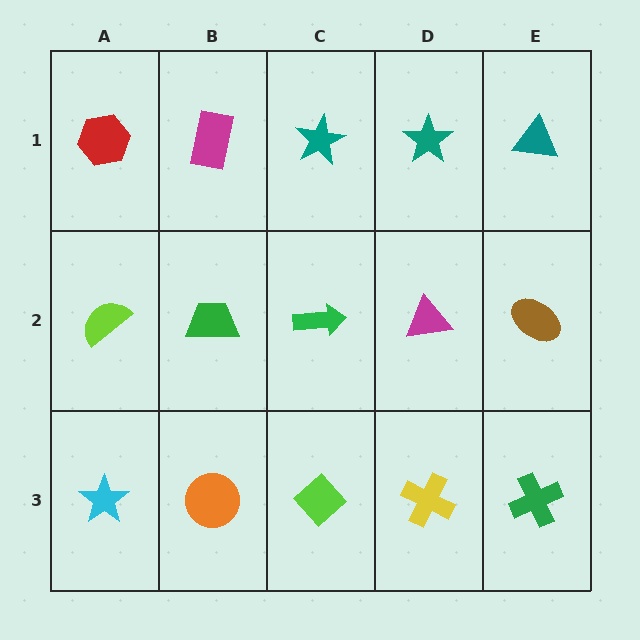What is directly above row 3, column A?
A lime semicircle.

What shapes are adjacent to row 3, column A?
A lime semicircle (row 2, column A), an orange circle (row 3, column B).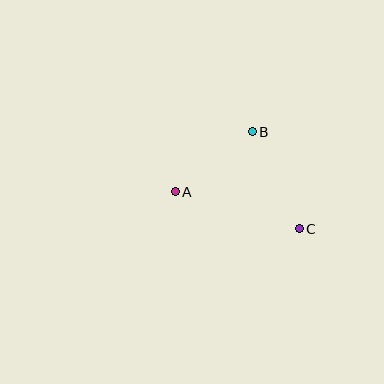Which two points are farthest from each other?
Points A and C are farthest from each other.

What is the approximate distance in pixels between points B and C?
The distance between B and C is approximately 108 pixels.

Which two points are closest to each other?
Points A and B are closest to each other.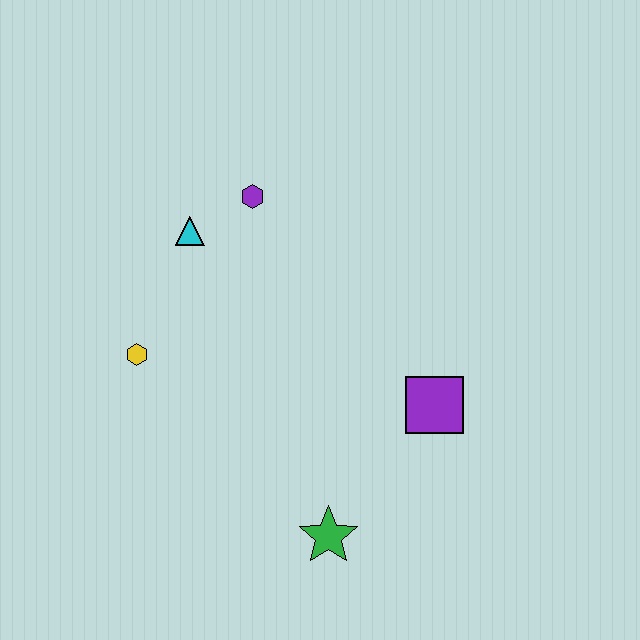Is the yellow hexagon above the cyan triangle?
No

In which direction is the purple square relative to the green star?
The purple square is above the green star.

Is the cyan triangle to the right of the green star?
No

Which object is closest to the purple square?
The green star is closest to the purple square.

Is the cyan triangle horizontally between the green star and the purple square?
No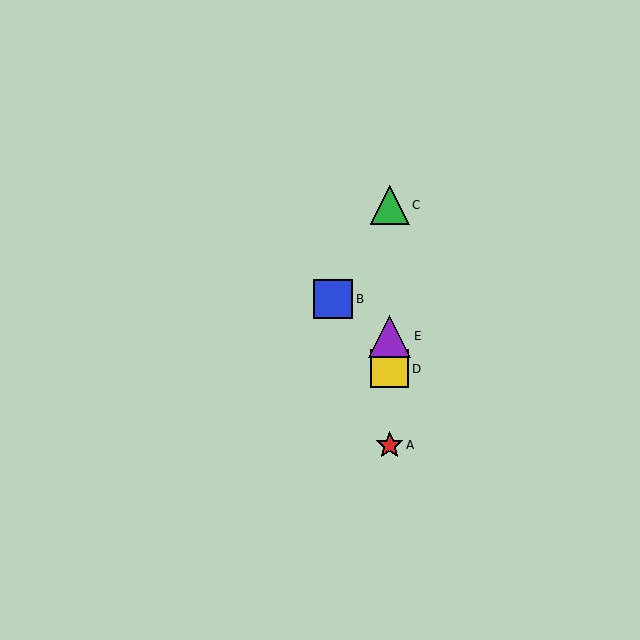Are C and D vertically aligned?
Yes, both are at x≈390.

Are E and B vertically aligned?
No, E is at x≈390 and B is at x≈333.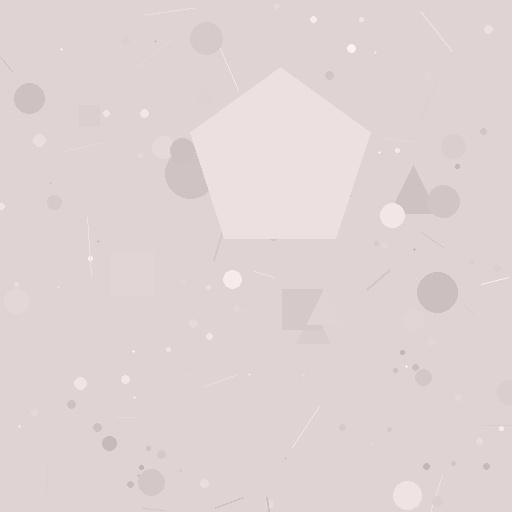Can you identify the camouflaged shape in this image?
The camouflaged shape is a pentagon.